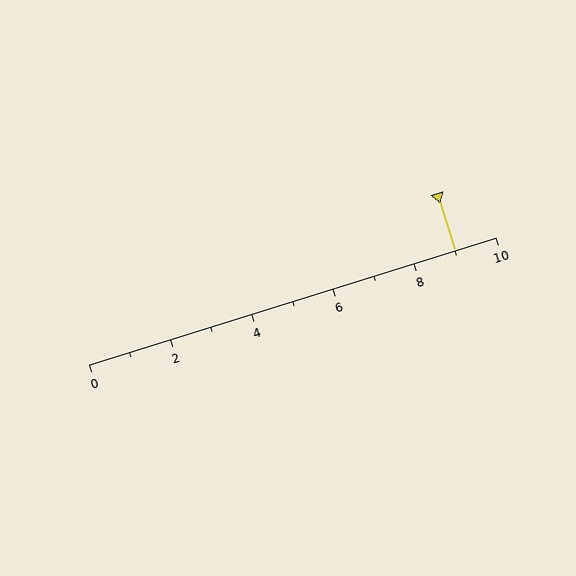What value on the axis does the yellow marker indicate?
The marker indicates approximately 9.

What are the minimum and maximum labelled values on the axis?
The axis runs from 0 to 10.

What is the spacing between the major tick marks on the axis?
The major ticks are spaced 2 apart.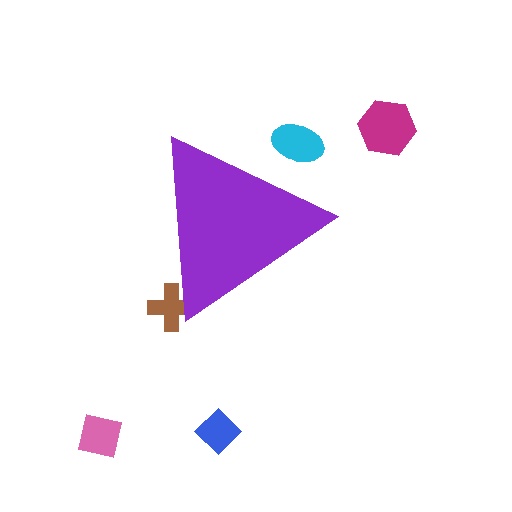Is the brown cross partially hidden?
Yes, the brown cross is partially hidden behind the purple triangle.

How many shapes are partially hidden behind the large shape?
2 shapes are partially hidden.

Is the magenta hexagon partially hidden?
No, the magenta hexagon is fully visible.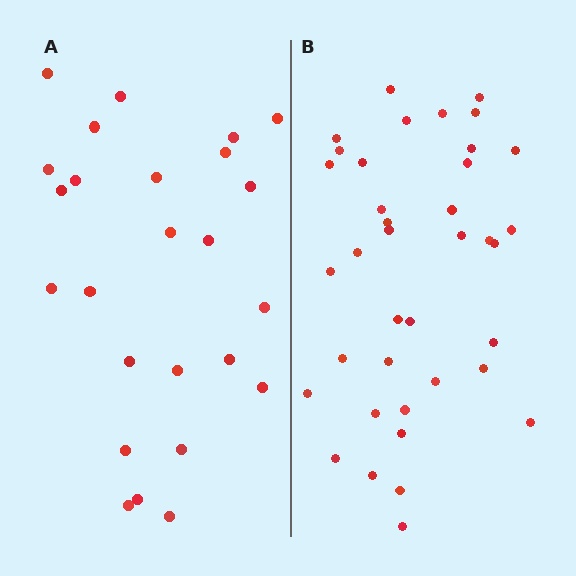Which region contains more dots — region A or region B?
Region B (the right region) has more dots.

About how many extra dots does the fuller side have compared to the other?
Region B has approximately 15 more dots than region A.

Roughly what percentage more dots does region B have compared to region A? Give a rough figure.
About 50% more.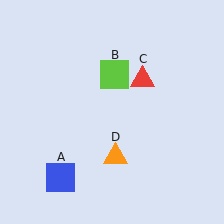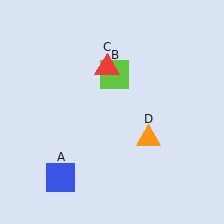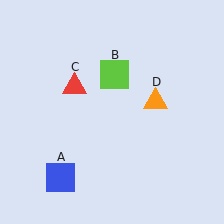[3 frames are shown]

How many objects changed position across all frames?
2 objects changed position: red triangle (object C), orange triangle (object D).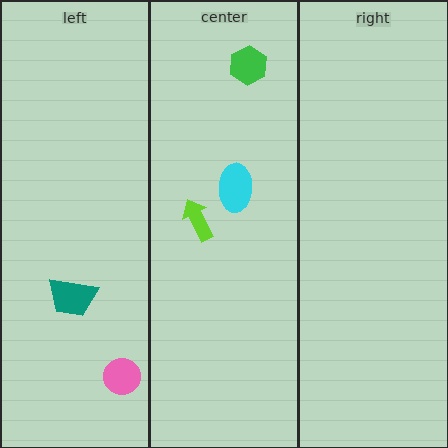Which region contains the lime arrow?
The center region.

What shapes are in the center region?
The lime arrow, the green hexagon, the cyan ellipse.